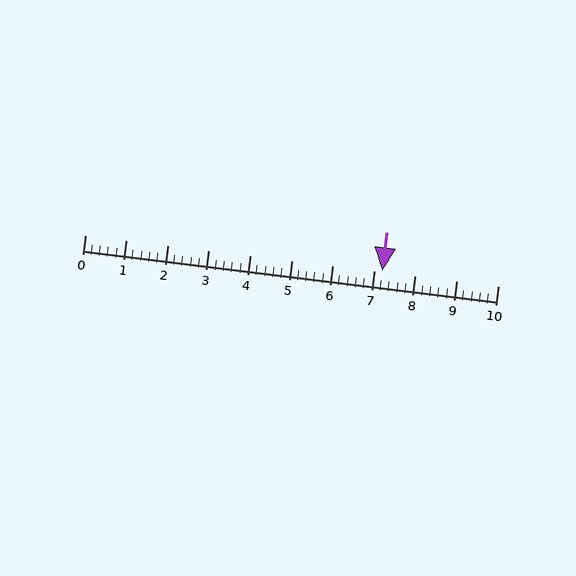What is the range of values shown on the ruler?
The ruler shows values from 0 to 10.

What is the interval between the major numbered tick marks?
The major tick marks are spaced 1 units apart.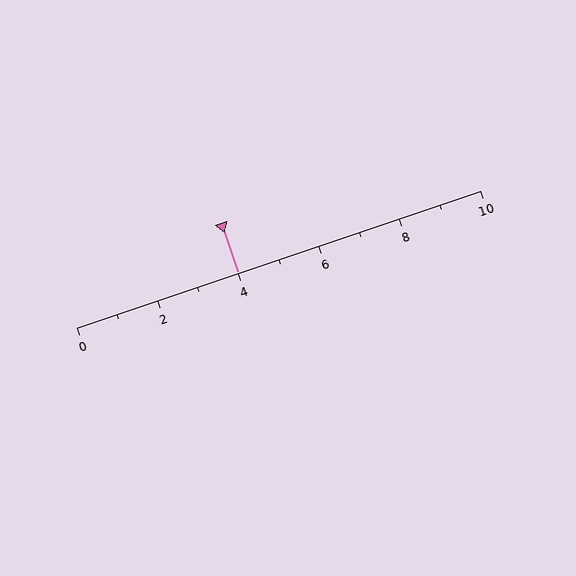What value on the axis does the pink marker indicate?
The marker indicates approximately 4.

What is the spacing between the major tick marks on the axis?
The major ticks are spaced 2 apart.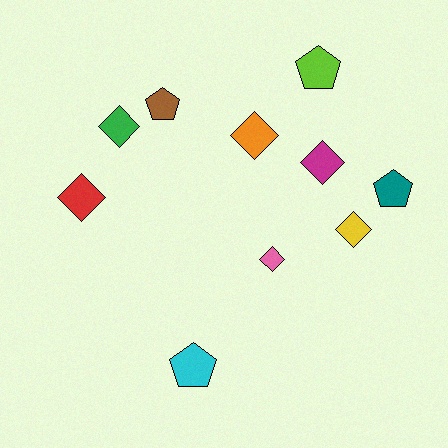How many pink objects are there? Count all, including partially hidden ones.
There is 1 pink object.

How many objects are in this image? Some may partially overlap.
There are 10 objects.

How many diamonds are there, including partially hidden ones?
There are 6 diamonds.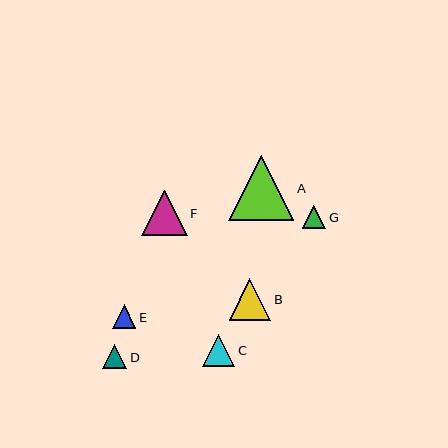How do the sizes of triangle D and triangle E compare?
Triangle D and triangle E are approximately the same size.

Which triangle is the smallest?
Triangle E is the smallest with a size of approximately 23 pixels.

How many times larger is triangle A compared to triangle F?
Triangle A is approximately 1.4 times the size of triangle F.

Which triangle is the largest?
Triangle A is the largest with a size of approximately 65 pixels.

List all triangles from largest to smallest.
From largest to smallest: A, F, B, C, D, G, E.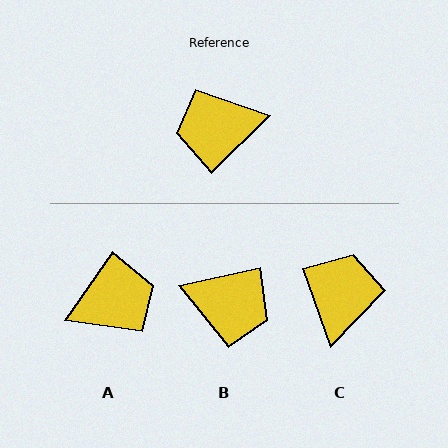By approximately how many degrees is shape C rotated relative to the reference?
Approximately 115 degrees clockwise.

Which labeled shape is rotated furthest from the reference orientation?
A, about 170 degrees away.